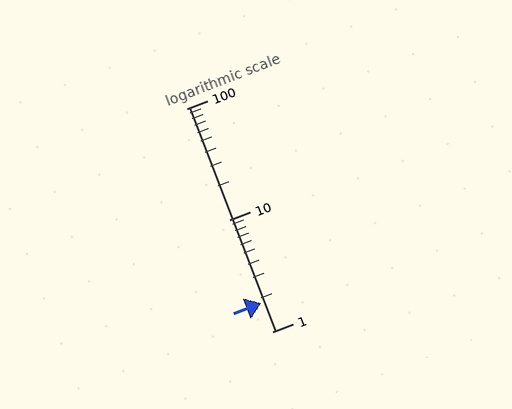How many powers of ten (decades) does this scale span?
The scale spans 2 decades, from 1 to 100.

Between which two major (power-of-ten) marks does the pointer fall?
The pointer is between 1 and 10.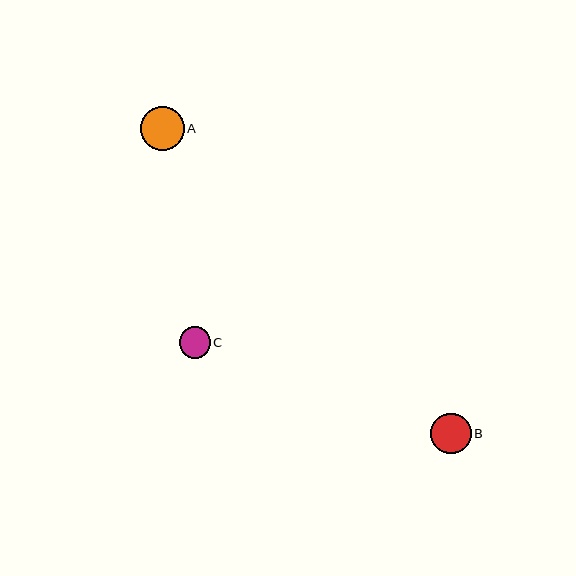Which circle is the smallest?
Circle C is the smallest with a size of approximately 31 pixels.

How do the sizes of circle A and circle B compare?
Circle A and circle B are approximately the same size.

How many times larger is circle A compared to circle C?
Circle A is approximately 1.4 times the size of circle C.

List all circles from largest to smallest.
From largest to smallest: A, B, C.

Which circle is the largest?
Circle A is the largest with a size of approximately 44 pixels.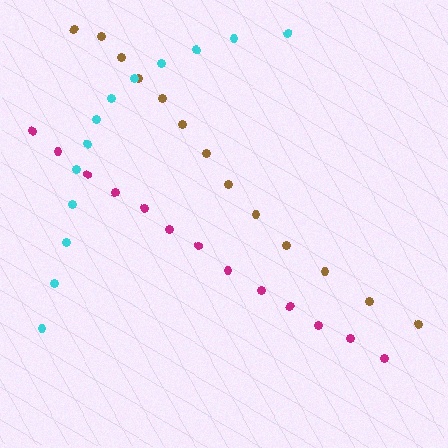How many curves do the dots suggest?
There are 3 distinct paths.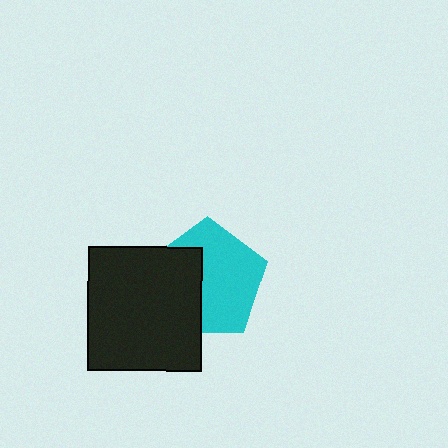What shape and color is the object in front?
The object in front is a black rectangle.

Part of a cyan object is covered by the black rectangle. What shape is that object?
It is a pentagon.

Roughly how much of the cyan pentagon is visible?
About half of it is visible (roughly 60%).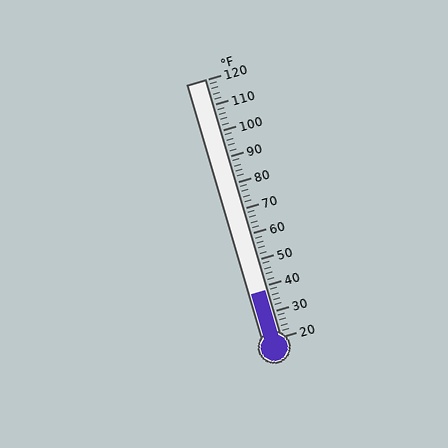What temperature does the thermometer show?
The thermometer shows approximately 38°F.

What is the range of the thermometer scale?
The thermometer scale ranges from 20°F to 120°F.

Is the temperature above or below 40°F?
The temperature is below 40°F.